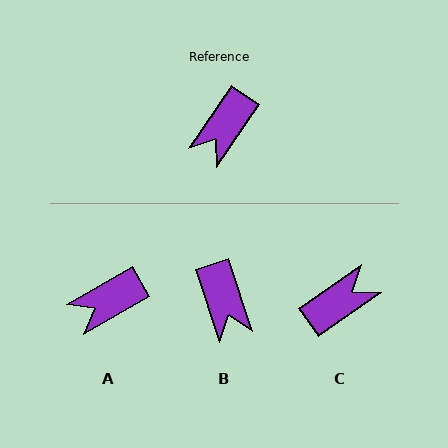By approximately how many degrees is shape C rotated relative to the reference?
Approximately 160 degrees counter-clockwise.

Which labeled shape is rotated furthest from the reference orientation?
C, about 160 degrees away.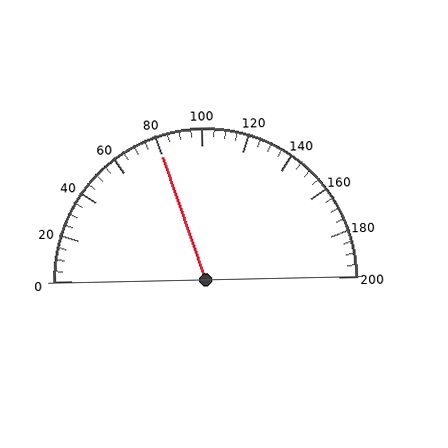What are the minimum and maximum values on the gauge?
The gauge ranges from 0 to 200.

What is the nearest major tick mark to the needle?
The nearest major tick mark is 80.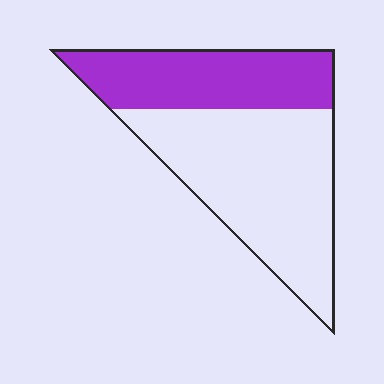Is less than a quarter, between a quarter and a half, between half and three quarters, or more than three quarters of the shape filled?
Between a quarter and a half.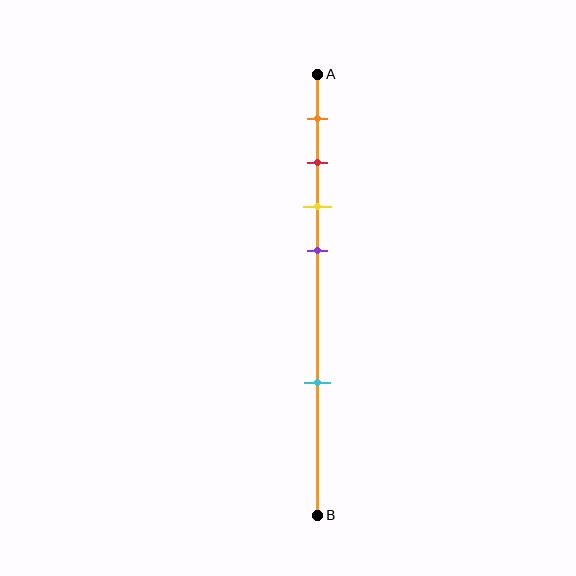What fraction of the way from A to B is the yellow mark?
The yellow mark is approximately 30% (0.3) of the way from A to B.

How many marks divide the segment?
There are 5 marks dividing the segment.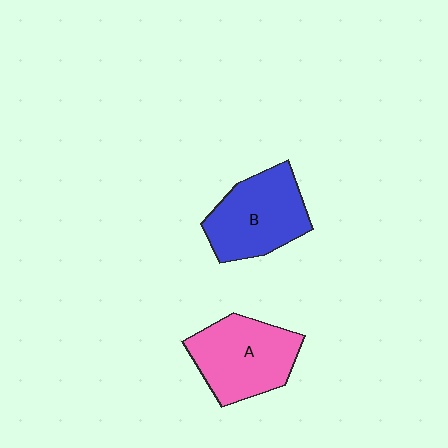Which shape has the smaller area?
Shape B (blue).